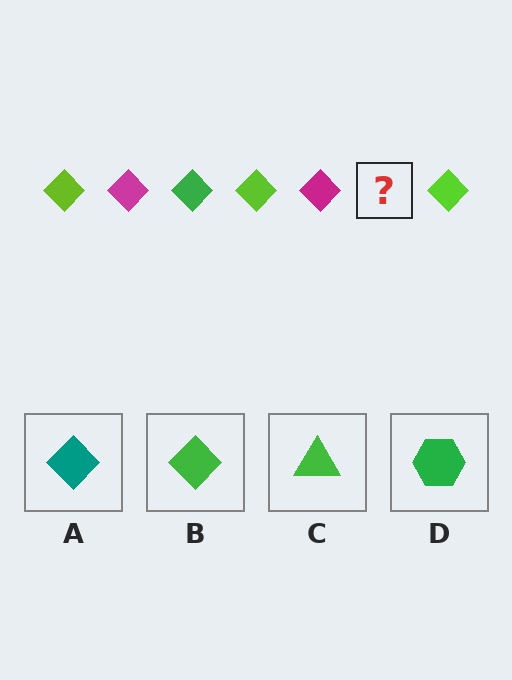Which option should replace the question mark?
Option B.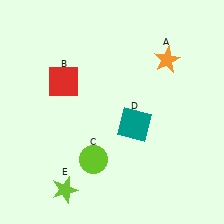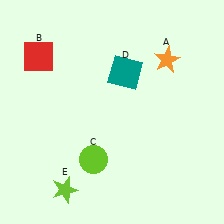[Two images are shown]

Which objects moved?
The objects that moved are: the red square (B), the teal square (D).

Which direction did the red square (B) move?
The red square (B) moved up.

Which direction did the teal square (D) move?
The teal square (D) moved up.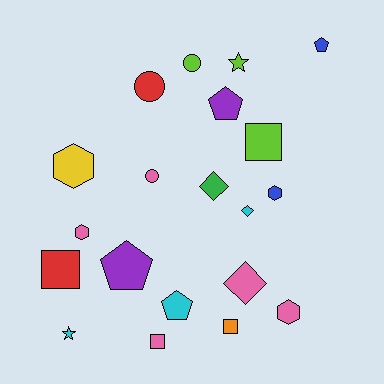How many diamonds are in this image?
There are 3 diamonds.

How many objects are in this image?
There are 20 objects.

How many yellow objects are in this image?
There is 1 yellow object.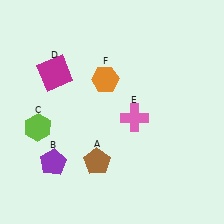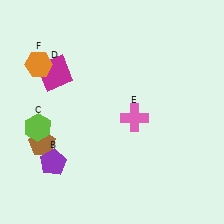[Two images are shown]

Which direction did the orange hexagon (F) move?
The orange hexagon (F) moved left.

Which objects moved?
The objects that moved are: the brown pentagon (A), the orange hexagon (F).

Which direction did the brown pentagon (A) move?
The brown pentagon (A) moved left.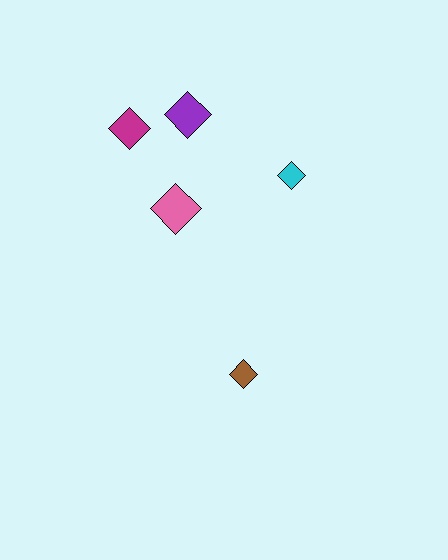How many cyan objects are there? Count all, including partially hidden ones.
There is 1 cyan object.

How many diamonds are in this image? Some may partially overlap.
There are 5 diamonds.